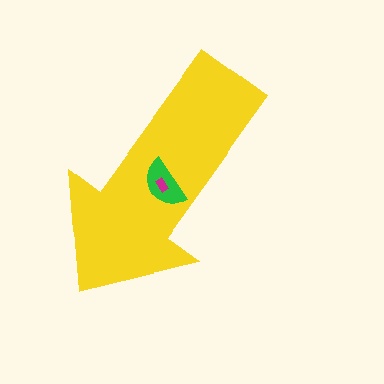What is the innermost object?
The magenta rectangle.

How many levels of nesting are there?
3.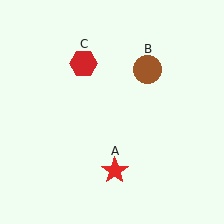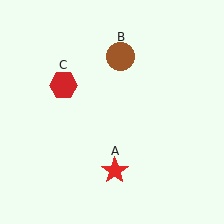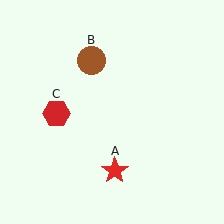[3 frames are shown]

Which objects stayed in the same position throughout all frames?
Red star (object A) remained stationary.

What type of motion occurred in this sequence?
The brown circle (object B), red hexagon (object C) rotated counterclockwise around the center of the scene.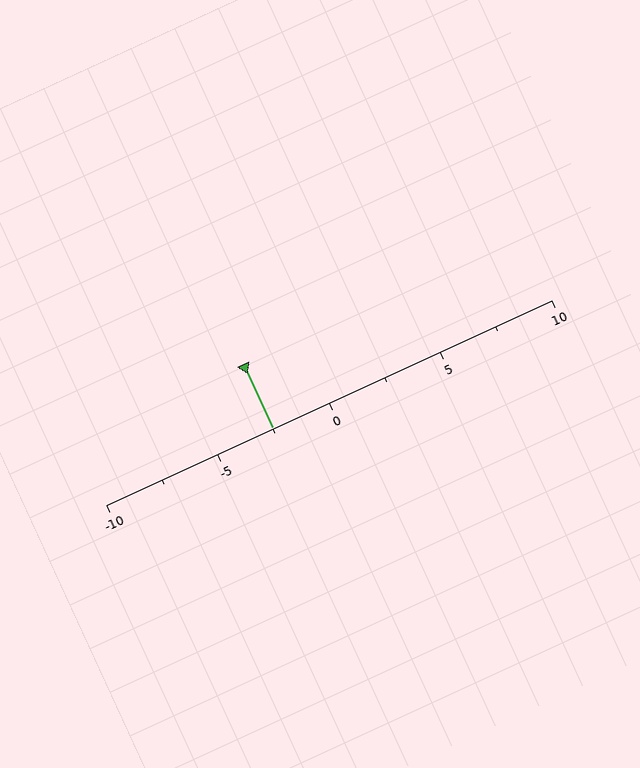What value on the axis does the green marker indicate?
The marker indicates approximately -2.5.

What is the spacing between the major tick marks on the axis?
The major ticks are spaced 5 apart.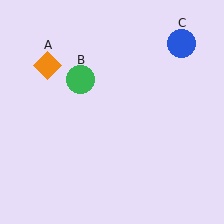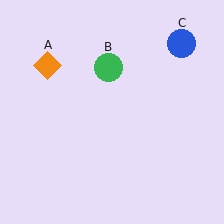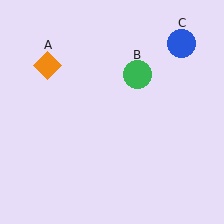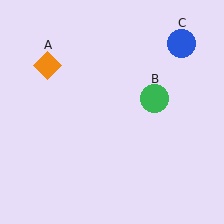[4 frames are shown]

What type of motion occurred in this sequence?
The green circle (object B) rotated clockwise around the center of the scene.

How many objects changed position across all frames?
1 object changed position: green circle (object B).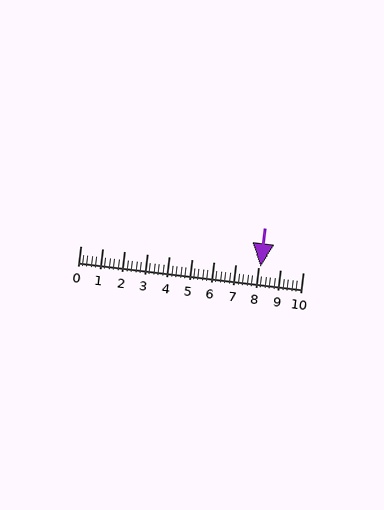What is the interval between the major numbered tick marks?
The major tick marks are spaced 1 units apart.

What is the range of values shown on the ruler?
The ruler shows values from 0 to 10.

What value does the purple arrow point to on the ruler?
The purple arrow points to approximately 8.1.